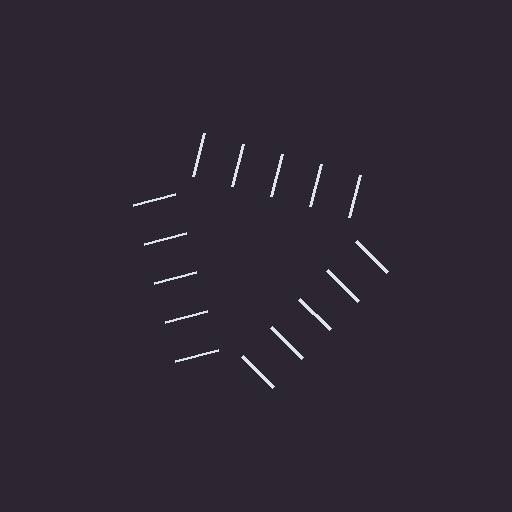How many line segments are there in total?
15 — 5 along each of the 3 edges.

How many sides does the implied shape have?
3 sides — the line-ends trace a triangle.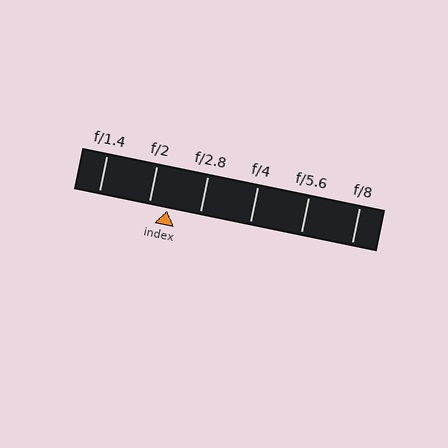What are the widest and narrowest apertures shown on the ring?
The widest aperture shown is f/1.4 and the narrowest is f/8.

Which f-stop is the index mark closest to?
The index mark is closest to f/2.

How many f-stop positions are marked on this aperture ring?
There are 6 f-stop positions marked.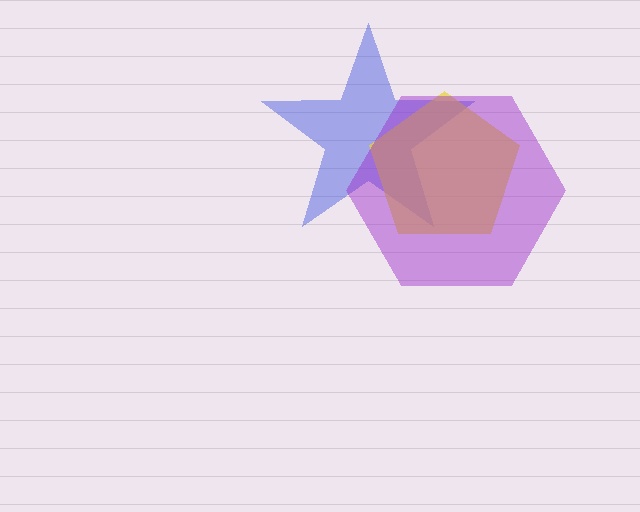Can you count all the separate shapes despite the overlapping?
Yes, there are 3 separate shapes.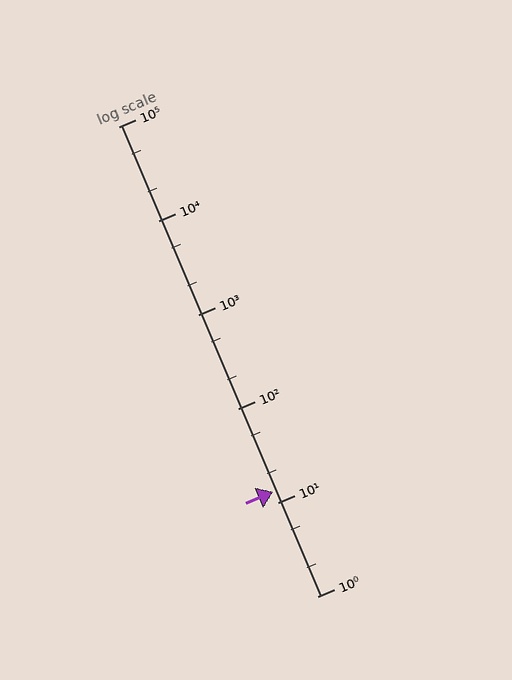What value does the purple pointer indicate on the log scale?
The pointer indicates approximately 13.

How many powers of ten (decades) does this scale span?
The scale spans 5 decades, from 1 to 100000.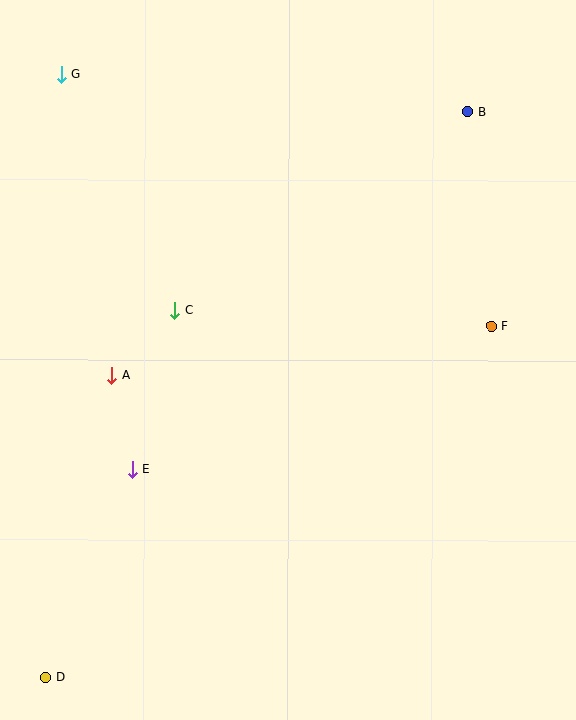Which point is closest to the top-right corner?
Point B is closest to the top-right corner.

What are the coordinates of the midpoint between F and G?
The midpoint between F and G is at (276, 200).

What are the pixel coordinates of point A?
Point A is at (112, 375).